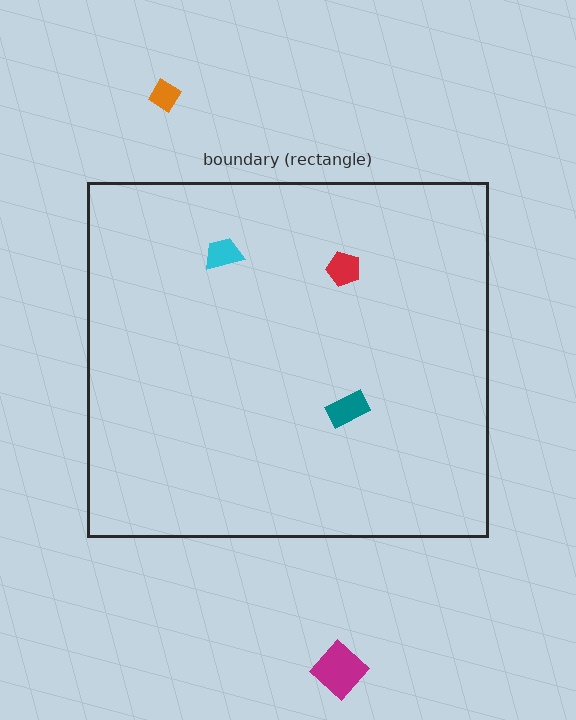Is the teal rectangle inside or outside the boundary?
Inside.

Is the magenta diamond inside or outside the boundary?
Outside.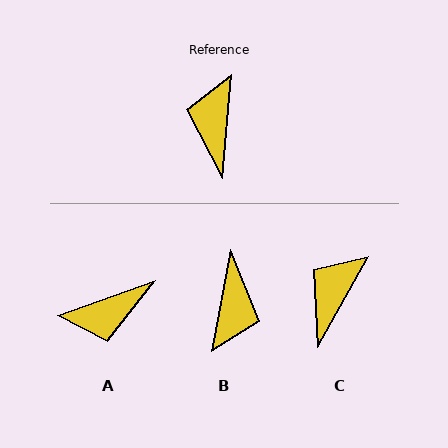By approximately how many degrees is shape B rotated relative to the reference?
Approximately 175 degrees counter-clockwise.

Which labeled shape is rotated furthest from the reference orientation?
B, about 175 degrees away.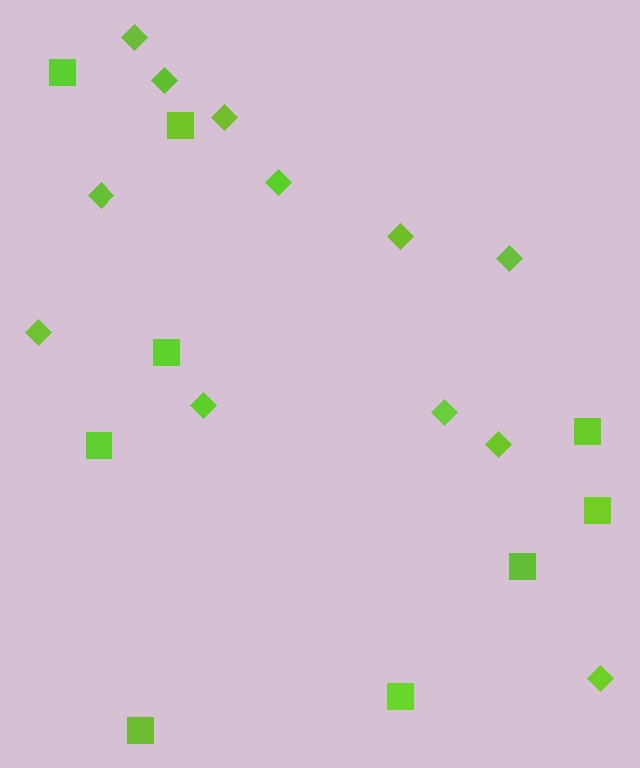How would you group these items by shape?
There are 2 groups: one group of squares (9) and one group of diamonds (12).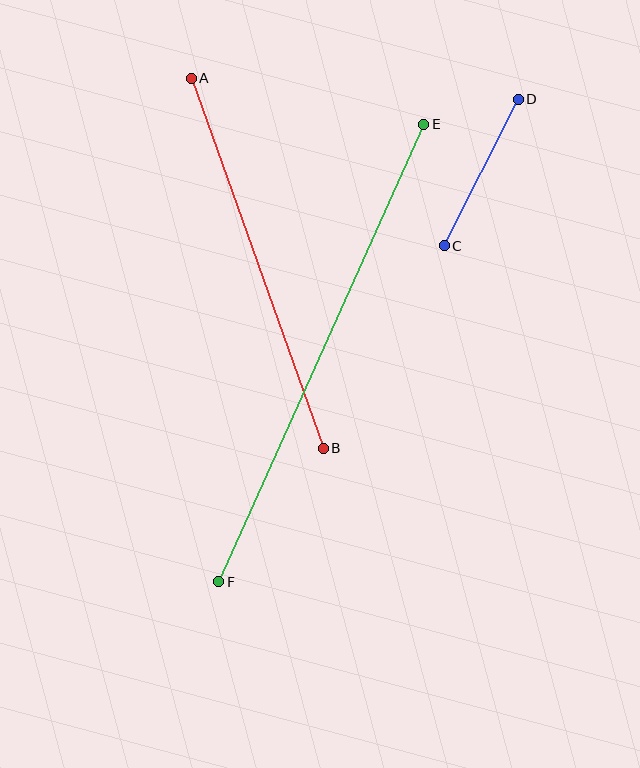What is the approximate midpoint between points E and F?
The midpoint is at approximately (321, 353) pixels.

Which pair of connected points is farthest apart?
Points E and F are farthest apart.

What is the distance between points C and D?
The distance is approximately 164 pixels.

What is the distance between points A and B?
The distance is approximately 393 pixels.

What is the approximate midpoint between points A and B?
The midpoint is at approximately (257, 263) pixels.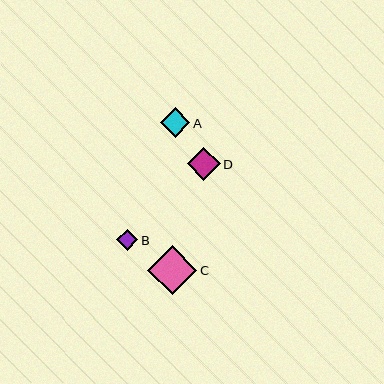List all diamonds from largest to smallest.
From largest to smallest: C, D, A, B.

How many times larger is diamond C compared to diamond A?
Diamond C is approximately 1.7 times the size of diamond A.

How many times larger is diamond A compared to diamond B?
Diamond A is approximately 1.4 times the size of diamond B.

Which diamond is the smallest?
Diamond B is the smallest with a size of approximately 21 pixels.